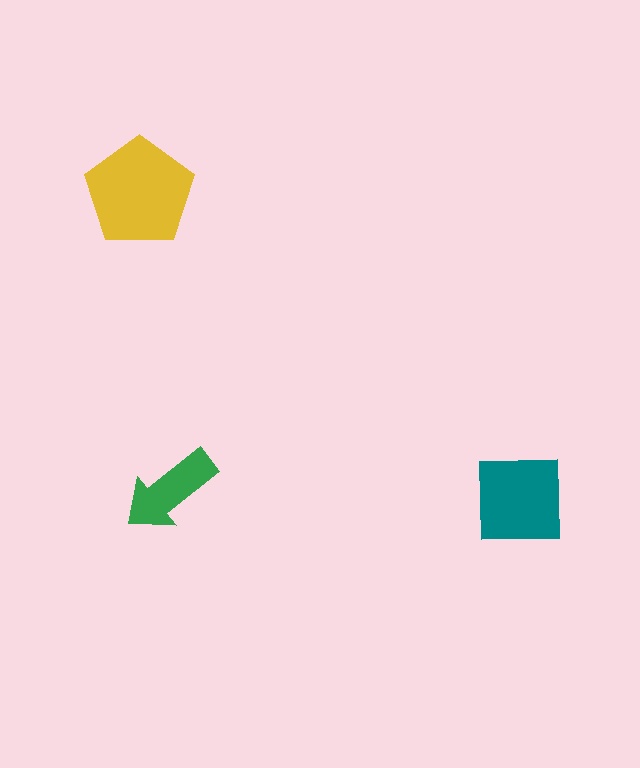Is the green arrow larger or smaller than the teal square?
Smaller.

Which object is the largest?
The yellow pentagon.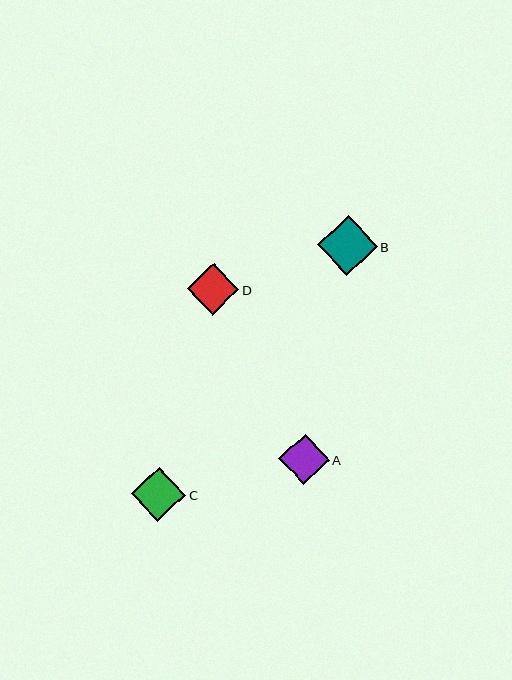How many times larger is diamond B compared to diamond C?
Diamond B is approximately 1.1 times the size of diamond C.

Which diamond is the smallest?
Diamond A is the smallest with a size of approximately 50 pixels.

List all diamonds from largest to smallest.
From largest to smallest: B, C, D, A.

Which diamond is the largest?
Diamond B is the largest with a size of approximately 60 pixels.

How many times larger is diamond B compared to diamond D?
Diamond B is approximately 1.2 times the size of diamond D.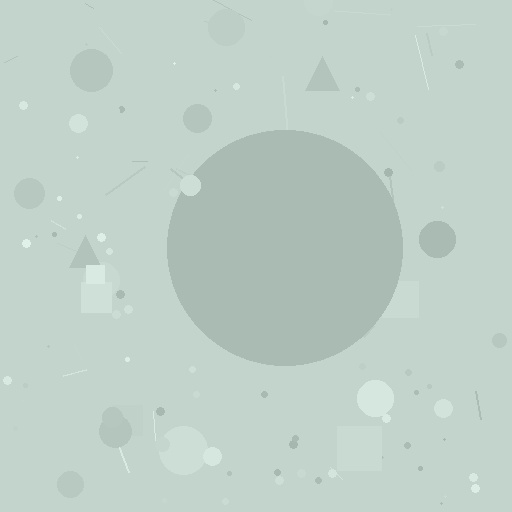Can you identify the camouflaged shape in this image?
The camouflaged shape is a circle.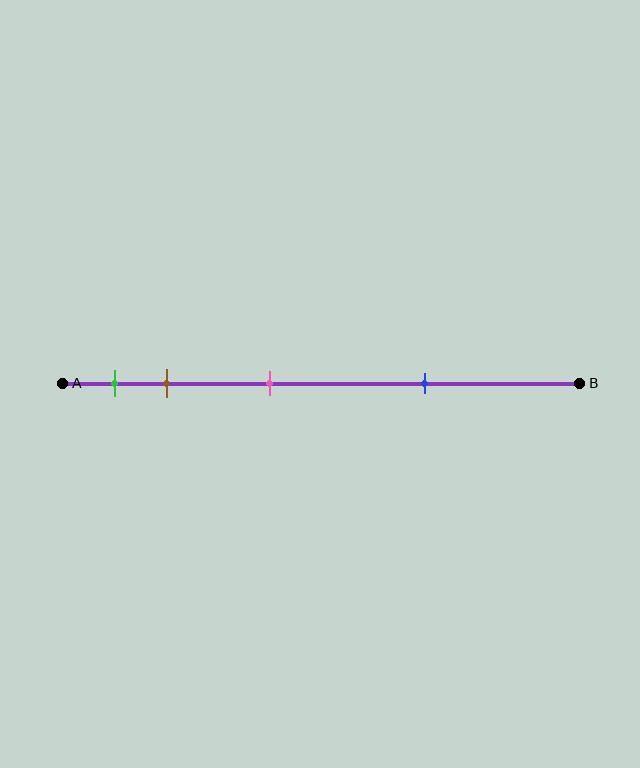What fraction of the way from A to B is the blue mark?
The blue mark is approximately 70% (0.7) of the way from A to B.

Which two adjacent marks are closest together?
The green and brown marks are the closest adjacent pair.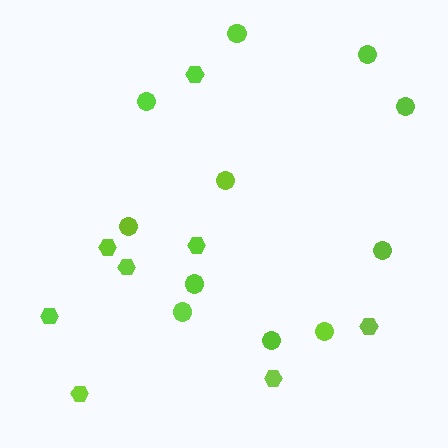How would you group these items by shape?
There are 2 groups: one group of hexagons (8) and one group of circles (11).